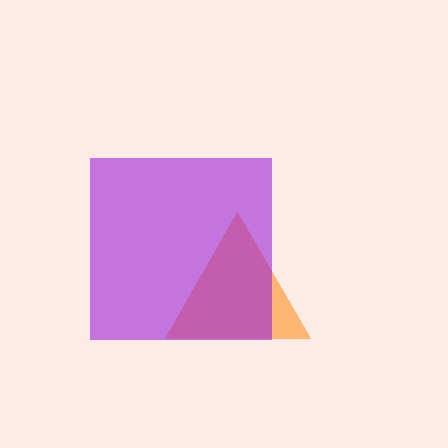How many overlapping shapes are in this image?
There are 2 overlapping shapes in the image.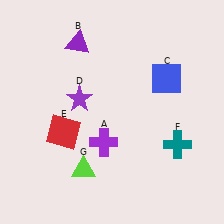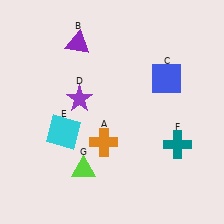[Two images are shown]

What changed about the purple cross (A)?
In Image 1, A is purple. In Image 2, it changed to orange.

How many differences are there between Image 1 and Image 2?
There are 2 differences between the two images.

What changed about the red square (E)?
In Image 1, E is red. In Image 2, it changed to cyan.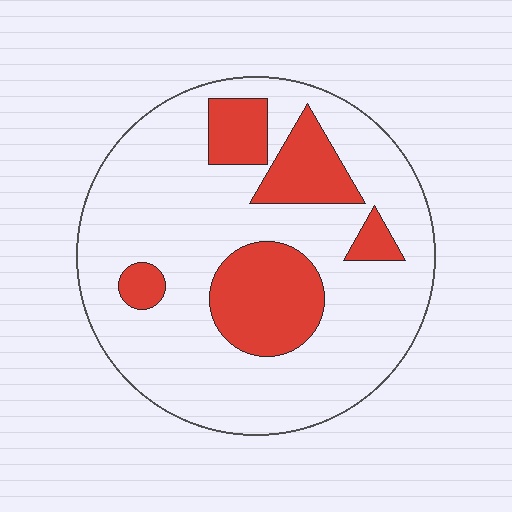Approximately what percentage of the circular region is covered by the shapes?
Approximately 25%.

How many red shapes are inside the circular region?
5.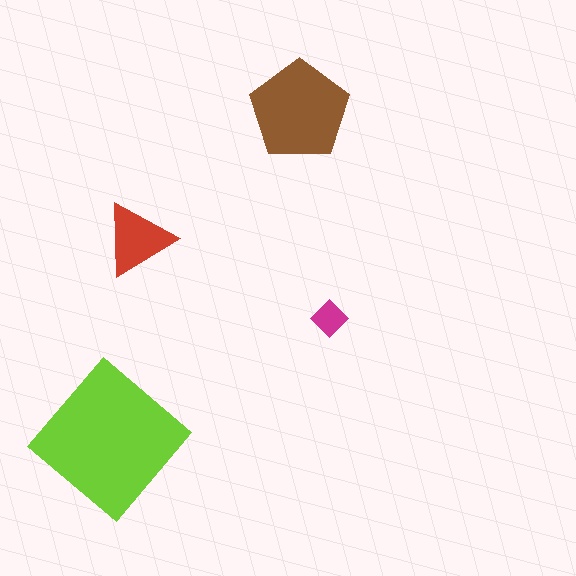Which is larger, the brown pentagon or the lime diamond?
The lime diamond.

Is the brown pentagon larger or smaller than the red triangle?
Larger.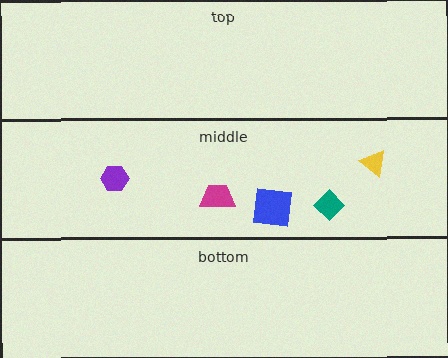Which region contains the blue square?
The middle region.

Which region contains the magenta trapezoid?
The middle region.